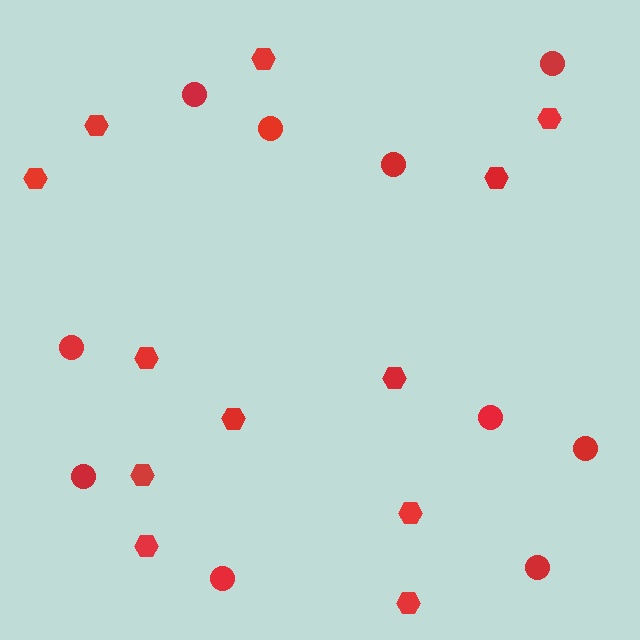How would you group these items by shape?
There are 2 groups: one group of circles (10) and one group of hexagons (12).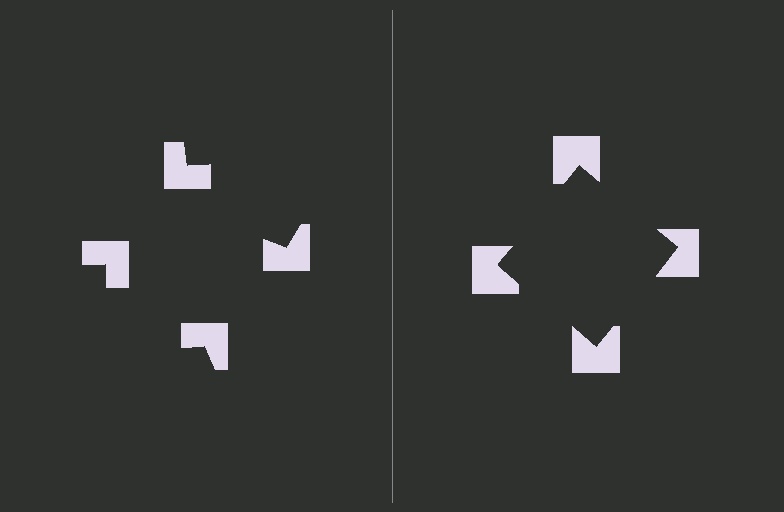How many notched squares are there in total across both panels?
8 — 4 on each side.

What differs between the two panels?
The notched squares are positioned identically on both sides; only the wedge orientations differ. On the right they align to a square; on the left they are misaligned.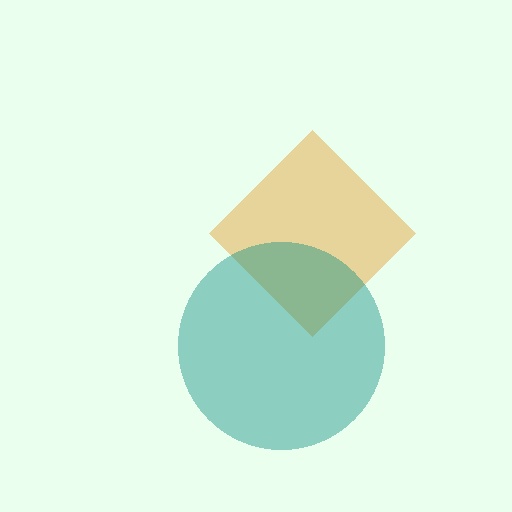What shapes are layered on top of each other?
The layered shapes are: an orange diamond, a teal circle.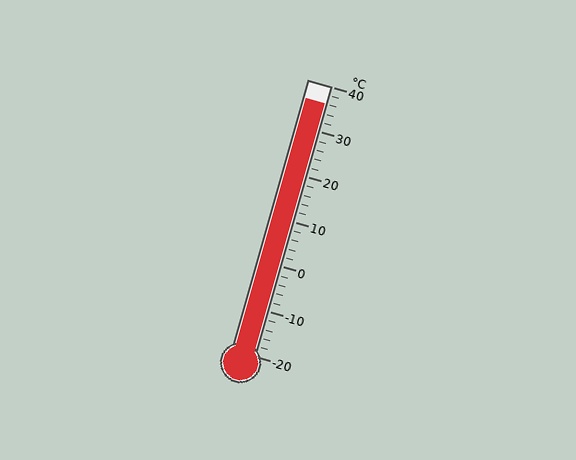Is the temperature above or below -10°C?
The temperature is above -10°C.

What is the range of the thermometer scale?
The thermometer scale ranges from -20°C to 40°C.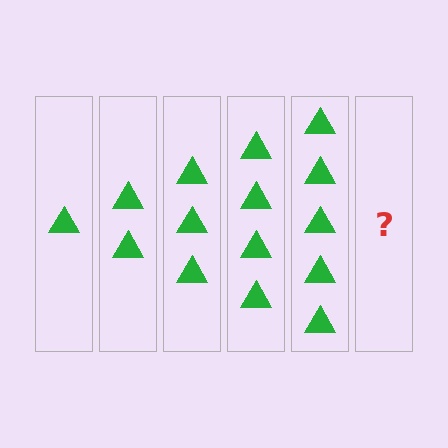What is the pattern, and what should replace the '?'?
The pattern is that each step adds one more triangle. The '?' should be 6 triangles.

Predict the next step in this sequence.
The next step is 6 triangles.